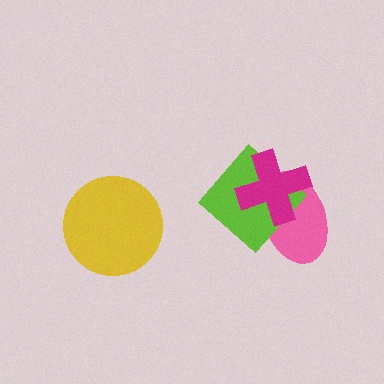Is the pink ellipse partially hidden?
Yes, it is partially covered by another shape.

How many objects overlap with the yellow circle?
0 objects overlap with the yellow circle.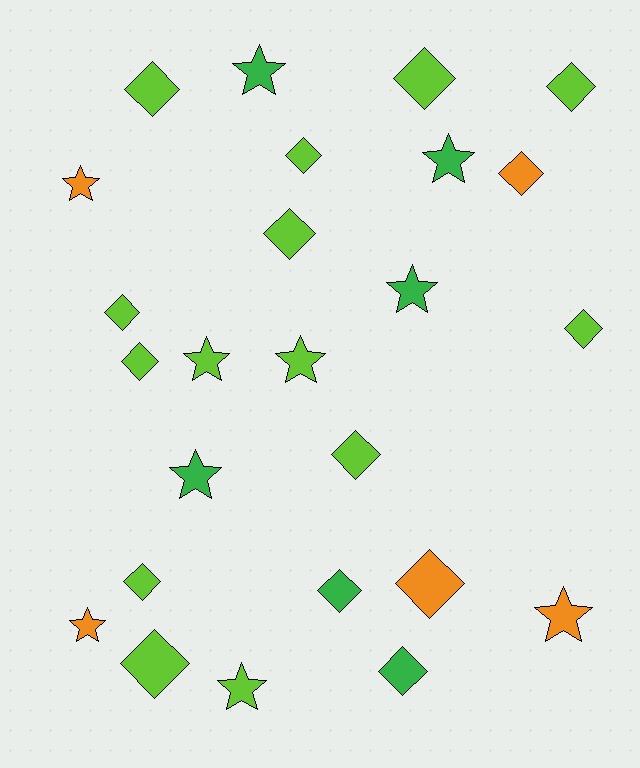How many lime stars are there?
There are 3 lime stars.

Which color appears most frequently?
Lime, with 14 objects.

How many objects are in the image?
There are 25 objects.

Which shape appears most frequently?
Diamond, with 15 objects.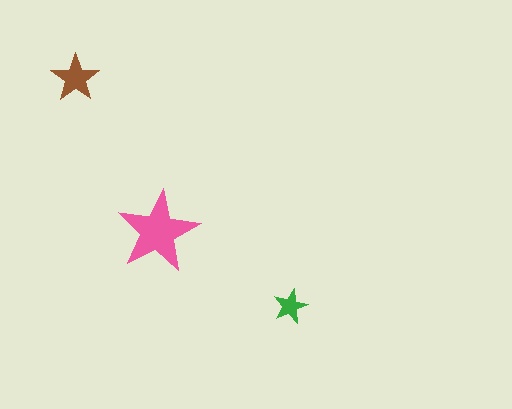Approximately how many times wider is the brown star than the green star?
About 1.5 times wider.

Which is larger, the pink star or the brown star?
The pink one.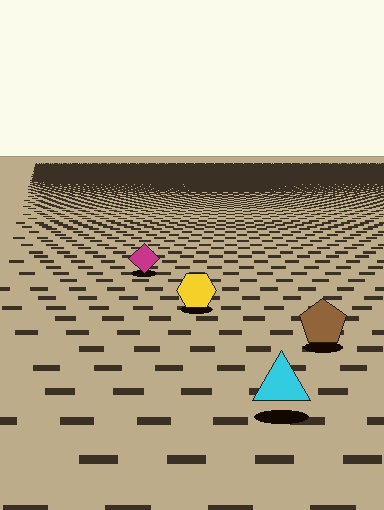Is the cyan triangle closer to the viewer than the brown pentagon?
Yes. The cyan triangle is closer — you can tell from the texture gradient: the ground texture is coarser near it.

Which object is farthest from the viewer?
The magenta diamond is farthest from the viewer. It appears smaller and the ground texture around it is denser.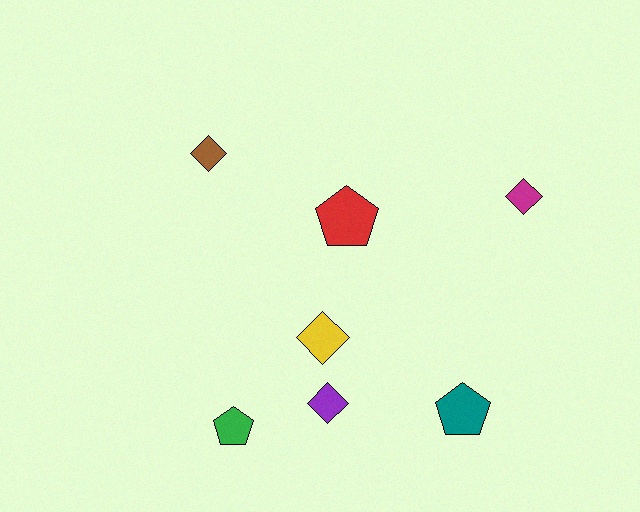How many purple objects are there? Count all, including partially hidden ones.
There is 1 purple object.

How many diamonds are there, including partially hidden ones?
There are 4 diamonds.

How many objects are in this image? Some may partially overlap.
There are 7 objects.